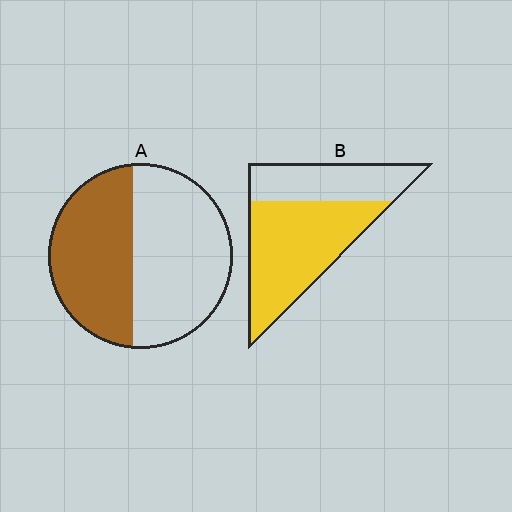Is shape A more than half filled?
No.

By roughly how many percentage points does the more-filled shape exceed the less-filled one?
By roughly 20 percentage points (B over A).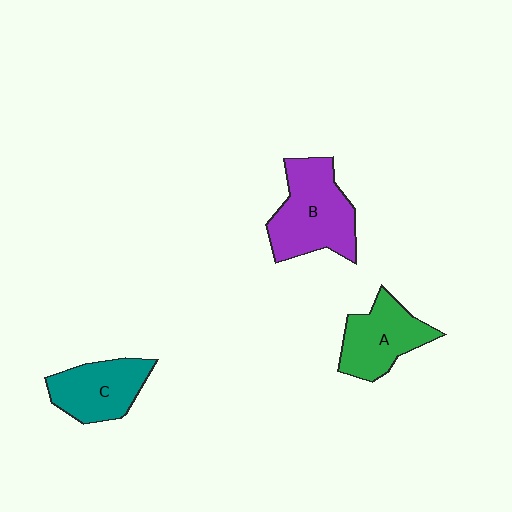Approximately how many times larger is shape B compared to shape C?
Approximately 1.4 times.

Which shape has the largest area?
Shape B (purple).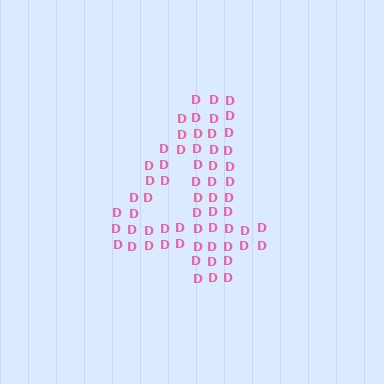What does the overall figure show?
The overall figure shows the digit 4.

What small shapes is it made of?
It is made of small letter D's.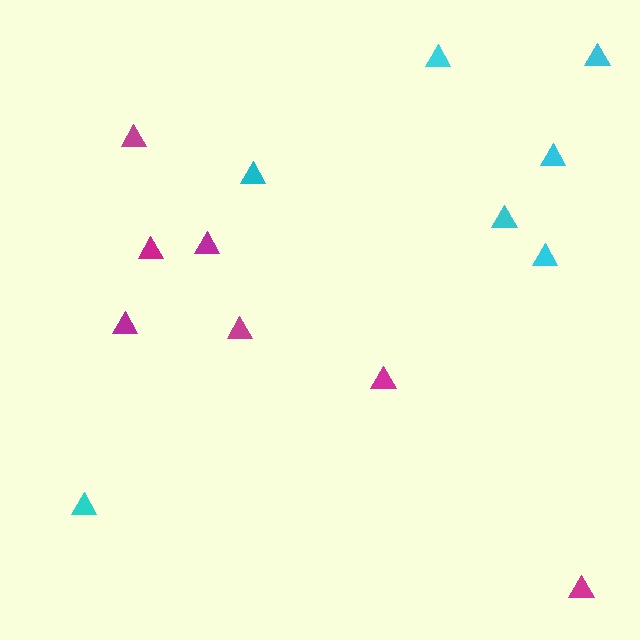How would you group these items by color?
There are 2 groups: one group of magenta triangles (7) and one group of cyan triangles (7).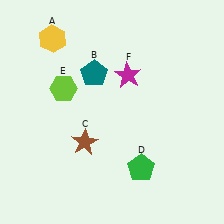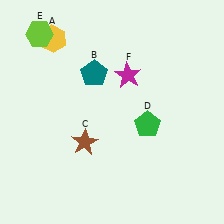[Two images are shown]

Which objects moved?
The objects that moved are: the green pentagon (D), the lime hexagon (E).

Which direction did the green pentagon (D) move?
The green pentagon (D) moved up.